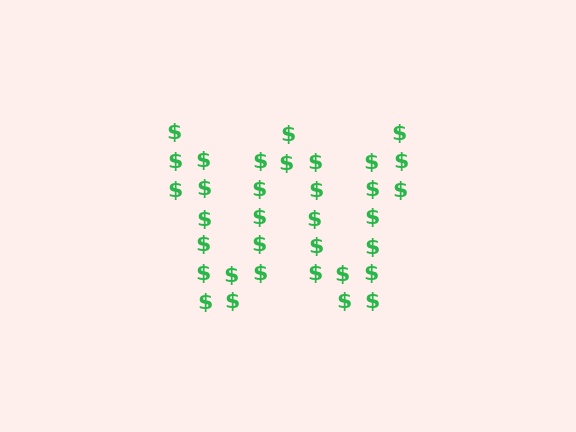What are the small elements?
The small elements are dollar signs.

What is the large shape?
The large shape is the letter W.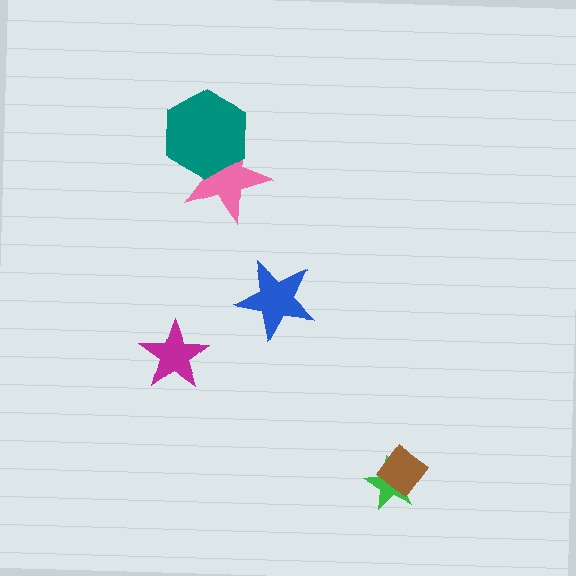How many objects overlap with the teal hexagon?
1 object overlaps with the teal hexagon.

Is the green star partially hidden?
Yes, it is partially covered by another shape.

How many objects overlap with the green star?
1 object overlaps with the green star.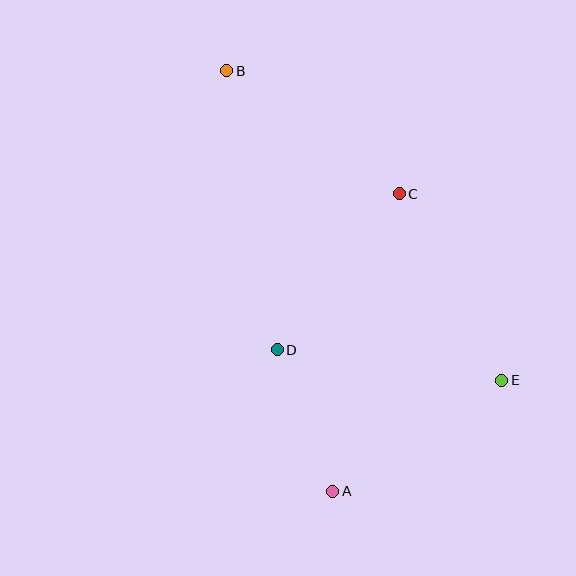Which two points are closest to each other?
Points A and D are closest to each other.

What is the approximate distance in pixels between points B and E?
The distance between B and E is approximately 414 pixels.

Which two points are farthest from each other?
Points A and B are farthest from each other.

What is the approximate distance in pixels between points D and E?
The distance between D and E is approximately 227 pixels.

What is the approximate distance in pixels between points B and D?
The distance between B and D is approximately 283 pixels.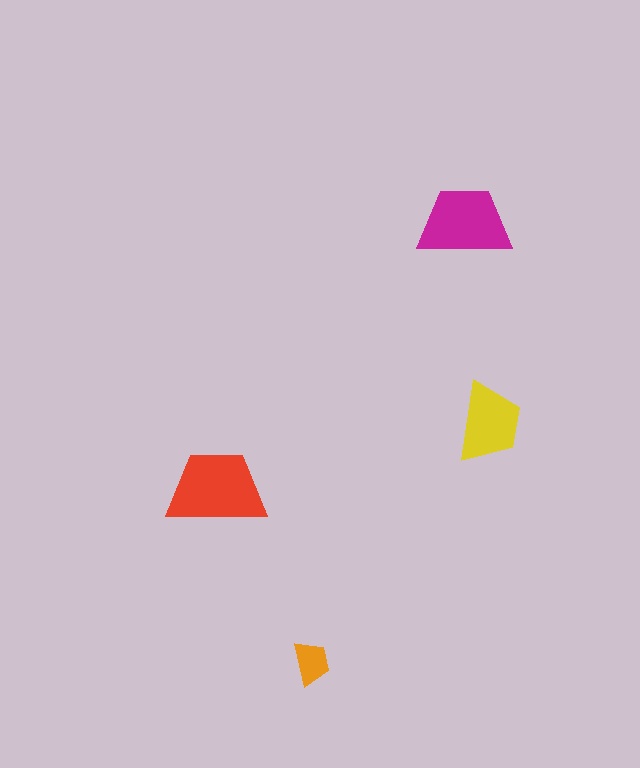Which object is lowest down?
The orange trapezoid is bottommost.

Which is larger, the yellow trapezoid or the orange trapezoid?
The yellow one.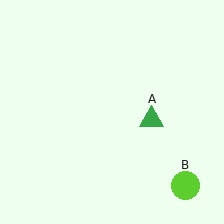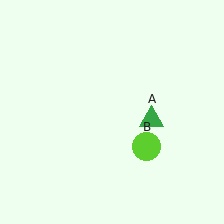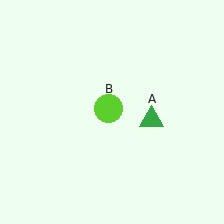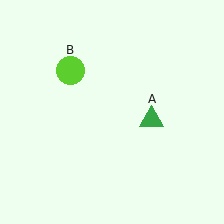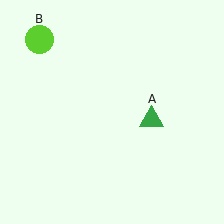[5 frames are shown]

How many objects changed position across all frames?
1 object changed position: lime circle (object B).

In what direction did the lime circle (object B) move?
The lime circle (object B) moved up and to the left.